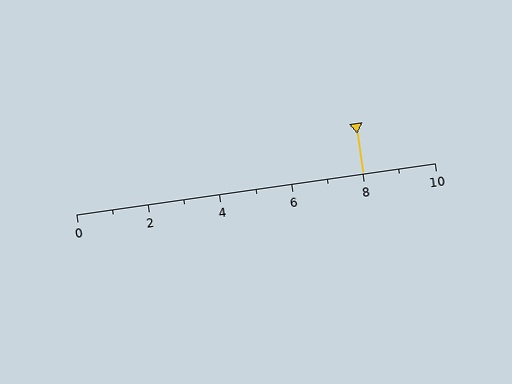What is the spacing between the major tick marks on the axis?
The major ticks are spaced 2 apart.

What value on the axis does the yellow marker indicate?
The marker indicates approximately 8.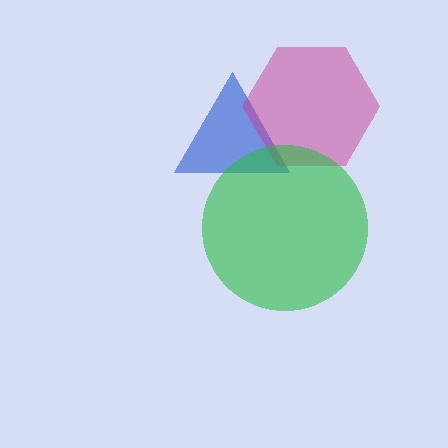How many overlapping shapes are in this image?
There are 3 overlapping shapes in the image.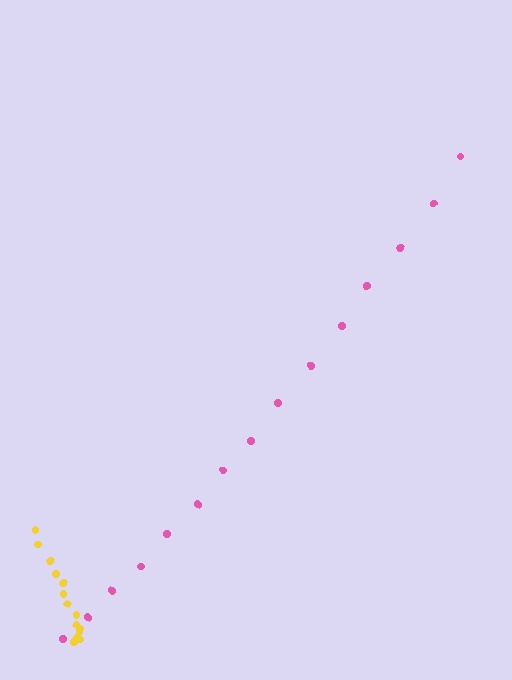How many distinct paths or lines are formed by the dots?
There are 2 distinct paths.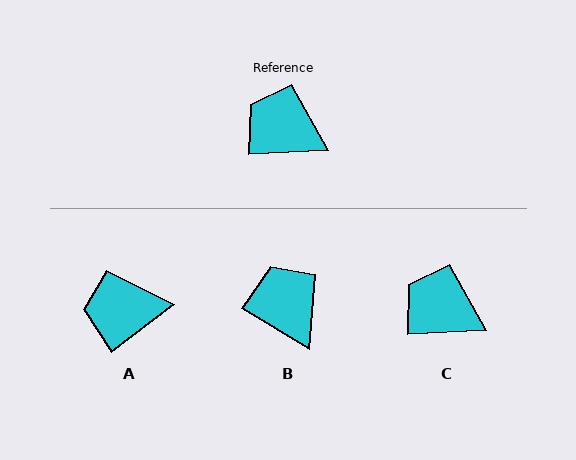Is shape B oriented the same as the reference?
No, it is off by about 35 degrees.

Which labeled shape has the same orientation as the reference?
C.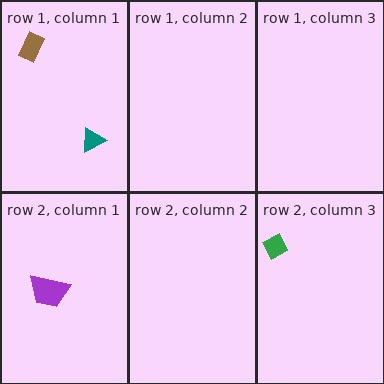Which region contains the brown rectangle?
The row 1, column 1 region.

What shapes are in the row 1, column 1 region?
The brown rectangle, the teal triangle.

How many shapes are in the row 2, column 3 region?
1.